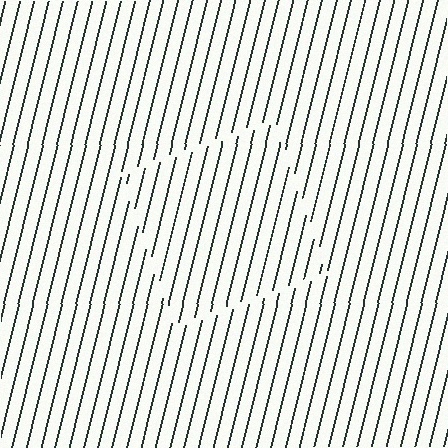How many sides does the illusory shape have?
4 sides — the line-ends trace a square.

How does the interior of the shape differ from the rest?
The interior of the shape contains the same grating, shifted by half a period — the contour is defined by the phase discontinuity where line-ends from the inner and outer gratings abut.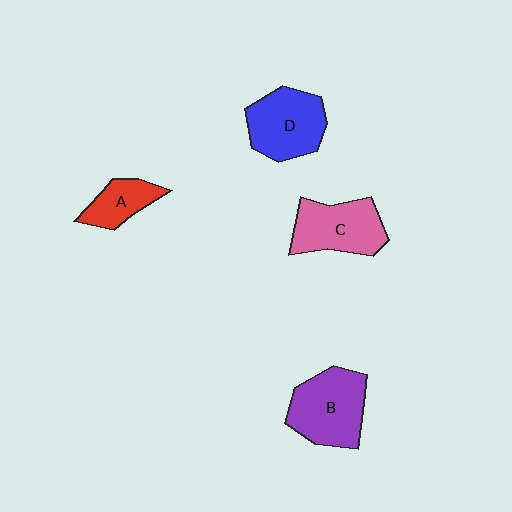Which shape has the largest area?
Shape B (purple).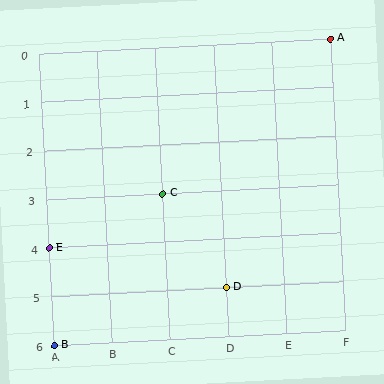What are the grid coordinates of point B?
Point B is at grid coordinates (A, 6).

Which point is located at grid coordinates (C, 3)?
Point C is at (C, 3).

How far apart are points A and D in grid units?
Points A and D are 2 columns and 5 rows apart (about 5.4 grid units diagonally).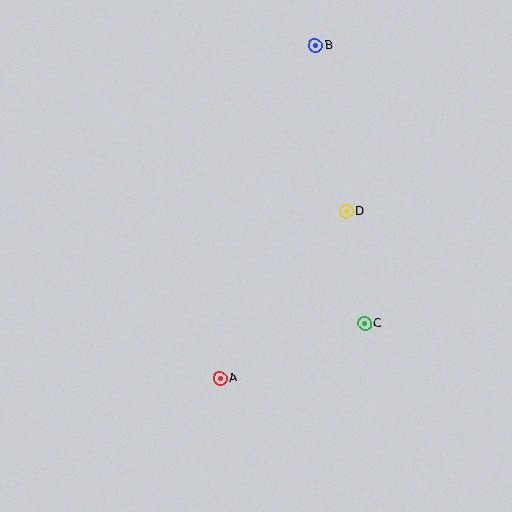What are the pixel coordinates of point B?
Point B is at (316, 46).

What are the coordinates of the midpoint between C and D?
The midpoint between C and D is at (356, 267).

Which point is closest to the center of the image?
Point D at (346, 212) is closest to the center.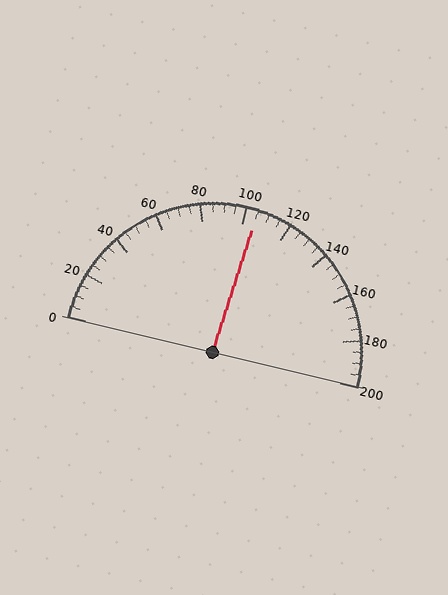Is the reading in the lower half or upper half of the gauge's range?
The reading is in the upper half of the range (0 to 200).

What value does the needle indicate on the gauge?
The needle indicates approximately 105.